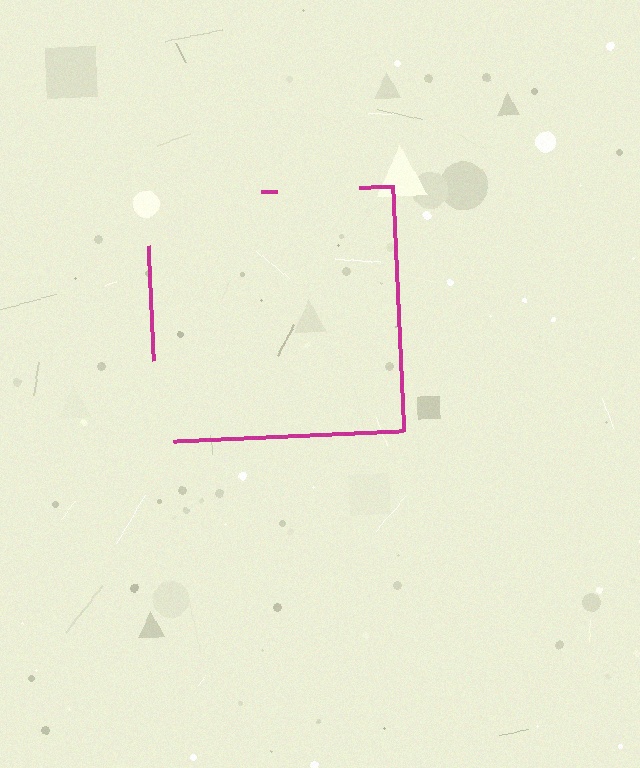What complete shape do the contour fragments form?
The contour fragments form a square.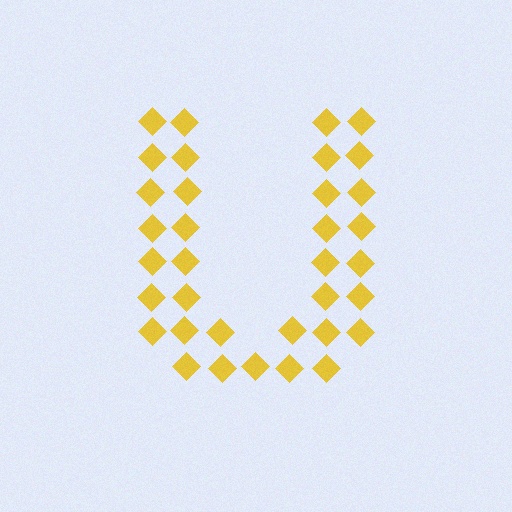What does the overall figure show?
The overall figure shows the letter U.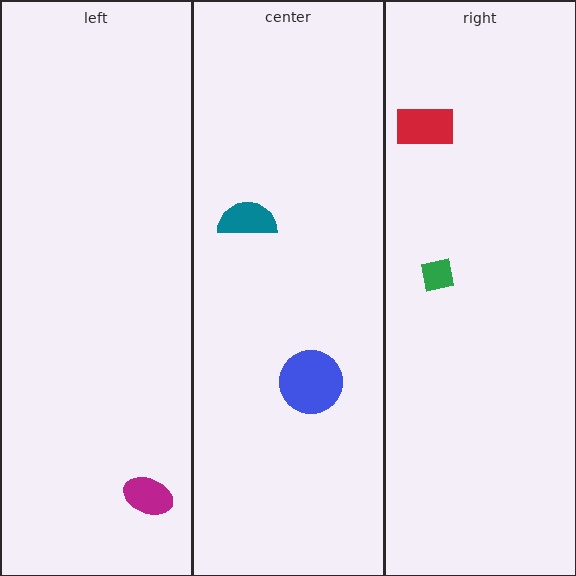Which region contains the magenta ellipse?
The left region.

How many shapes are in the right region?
2.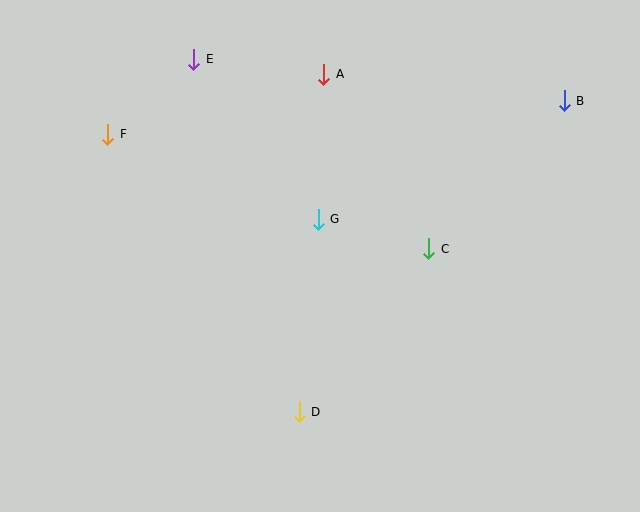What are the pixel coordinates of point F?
Point F is at (108, 134).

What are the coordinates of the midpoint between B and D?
The midpoint between B and D is at (432, 256).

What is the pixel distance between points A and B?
The distance between A and B is 242 pixels.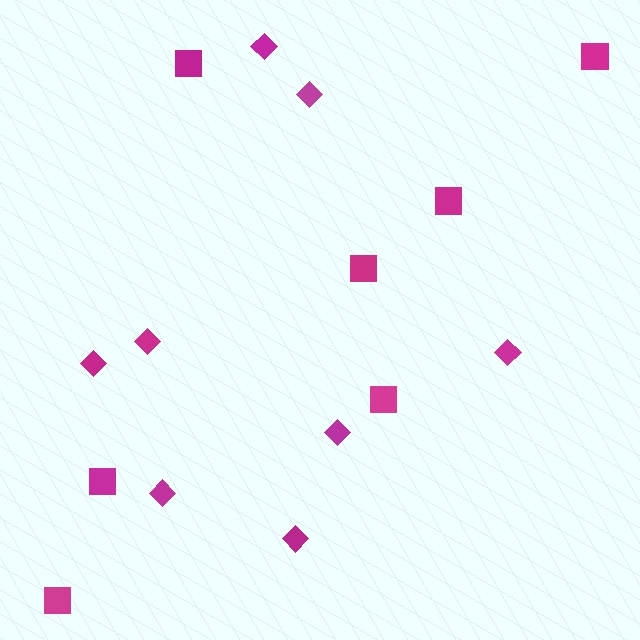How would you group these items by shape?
There are 2 groups: one group of squares (7) and one group of diamonds (8).